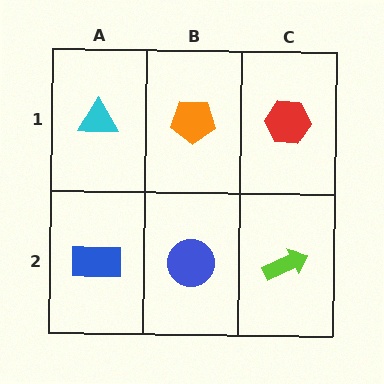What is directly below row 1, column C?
A lime arrow.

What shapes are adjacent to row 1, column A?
A blue rectangle (row 2, column A), an orange pentagon (row 1, column B).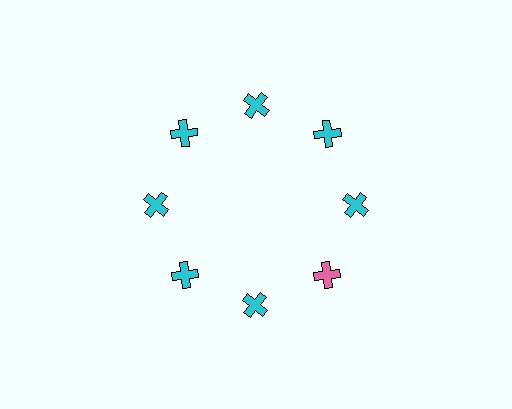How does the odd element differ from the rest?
It has a different color: pink instead of cyan.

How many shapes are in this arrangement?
There are 8 shapes arranged in a ring pattern.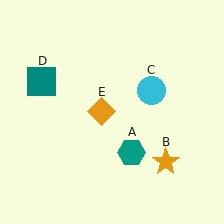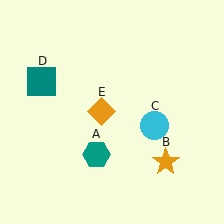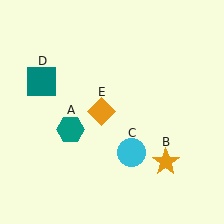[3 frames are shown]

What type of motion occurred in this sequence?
The teal hexagon (object A), cyan circle (object C) rotated clockwise around the center of the scene.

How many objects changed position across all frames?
2 objects changed position: teal hexagon (object A), cyan circle (object C).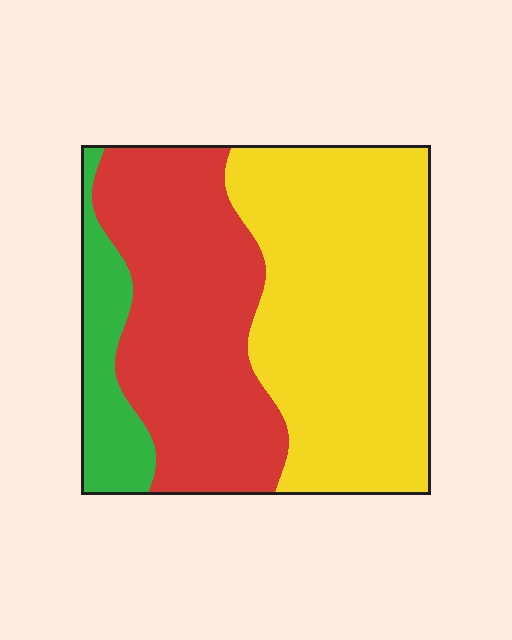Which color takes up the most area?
Yellow, at roughly 50%.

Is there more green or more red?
Red.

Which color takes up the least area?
Green, at roughly 10%.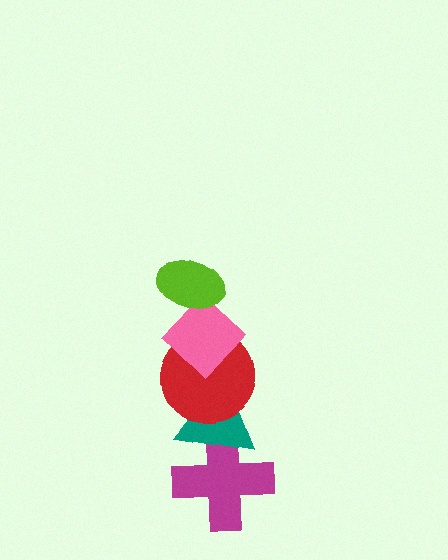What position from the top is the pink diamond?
The pink diamond is 2nd from the top.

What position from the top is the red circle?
The red circle is 3rd from the top.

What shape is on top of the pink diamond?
The lime ellipse is on top of the pink diamond.